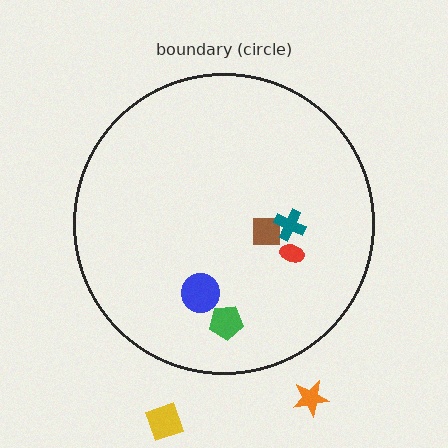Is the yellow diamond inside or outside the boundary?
Outside.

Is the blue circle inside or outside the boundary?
Inside.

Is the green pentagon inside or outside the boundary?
Inside.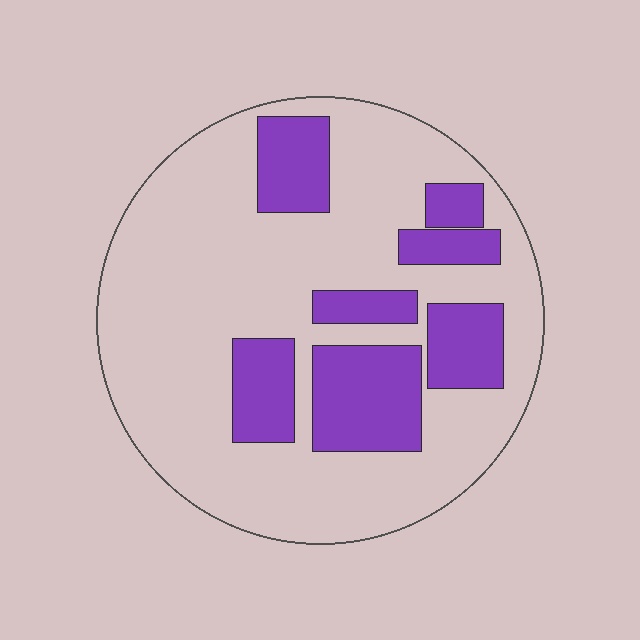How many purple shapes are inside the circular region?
7.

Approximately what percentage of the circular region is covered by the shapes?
Approximately 25%.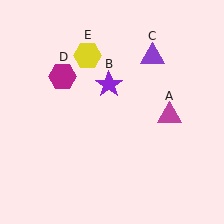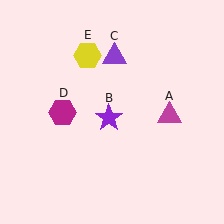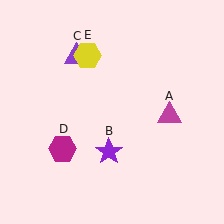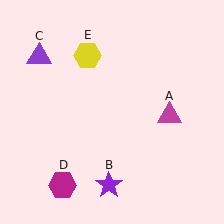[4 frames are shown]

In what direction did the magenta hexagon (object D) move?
The magenta hexagon (object D) moved down.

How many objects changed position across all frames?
3 objects changed position: purple star (object B), purple triangle (object C), magenta hexagon (object D).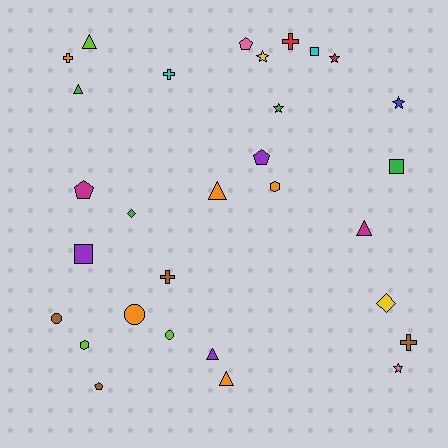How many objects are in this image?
There are 30 objects.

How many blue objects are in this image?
There is 1 blue object.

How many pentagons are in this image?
There are 4 pentagons.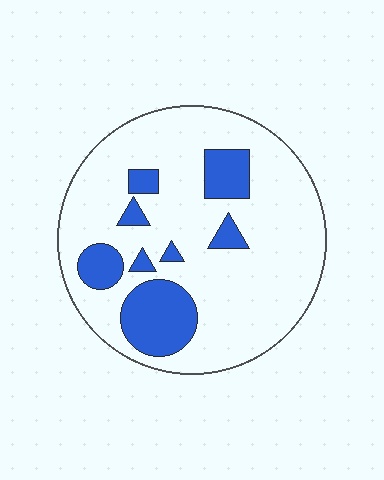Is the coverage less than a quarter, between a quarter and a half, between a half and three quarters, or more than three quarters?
Less than a quarter.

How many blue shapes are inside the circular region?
8.